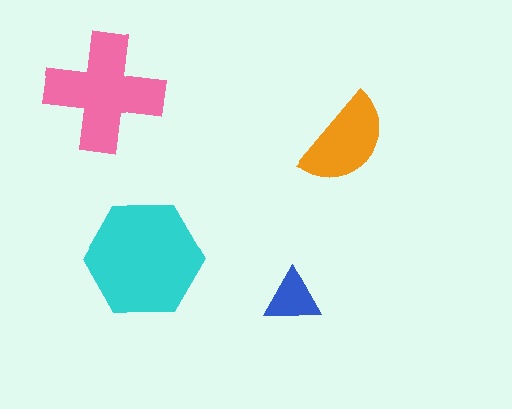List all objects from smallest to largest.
The blue triangle, the orange semicircle, the pink cross, the cyan hexagon.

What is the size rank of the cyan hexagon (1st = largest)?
1st.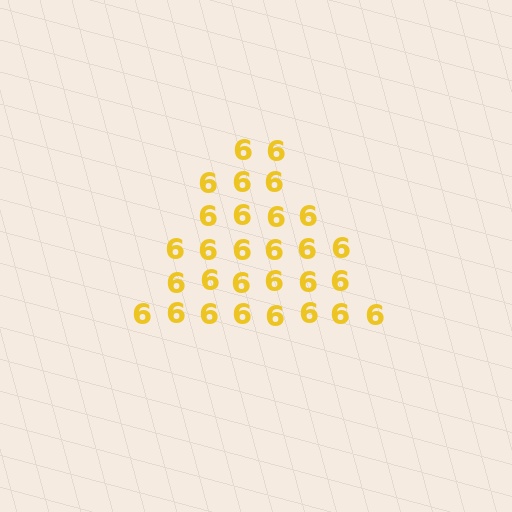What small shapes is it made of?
It is made of small digit 6's.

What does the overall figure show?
The overall figure shows a triangle.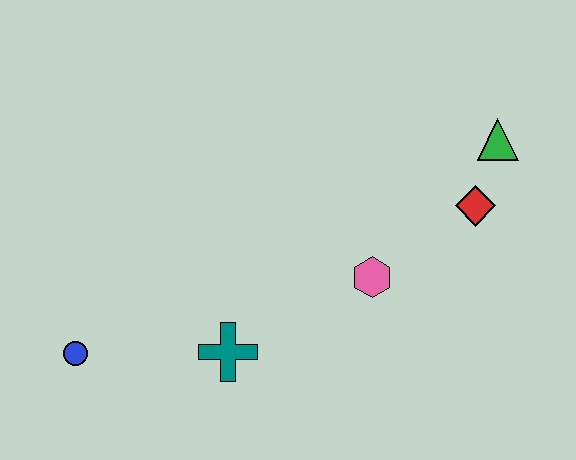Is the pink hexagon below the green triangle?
Yes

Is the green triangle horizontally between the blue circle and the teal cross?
No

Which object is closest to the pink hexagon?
The red diamond is closest to the pink hexagon.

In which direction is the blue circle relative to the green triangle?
The blue circle is to the left of the green triangle.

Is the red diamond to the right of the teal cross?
Yes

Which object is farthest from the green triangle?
The blue circle is farthest from the green triangle.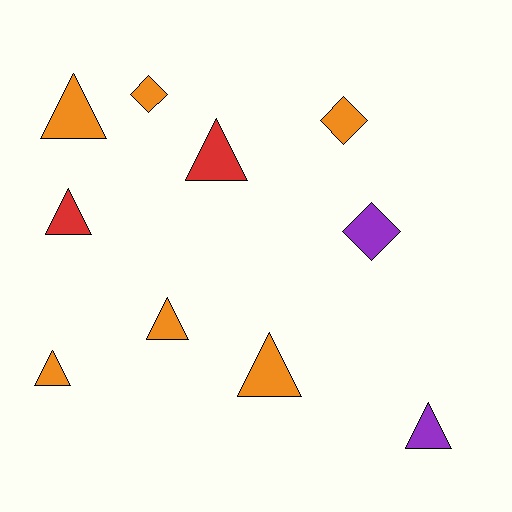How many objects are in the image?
There are 10 objects.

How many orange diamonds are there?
There are 2 orange diamonds.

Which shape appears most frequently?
Triangle, with 7 objects.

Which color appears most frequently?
Orange, with 6 objects.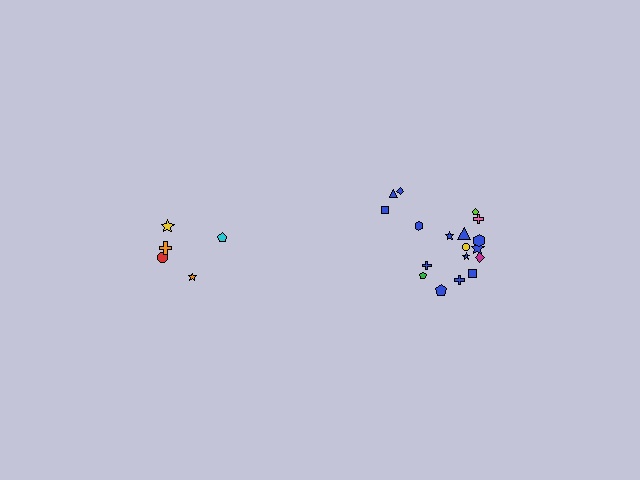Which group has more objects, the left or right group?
The right group.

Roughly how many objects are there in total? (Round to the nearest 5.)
Roughly 25 objects in total.